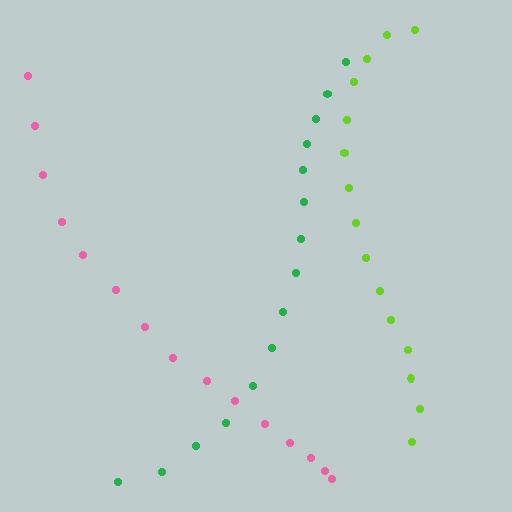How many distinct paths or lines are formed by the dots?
There are 3 distinct paths.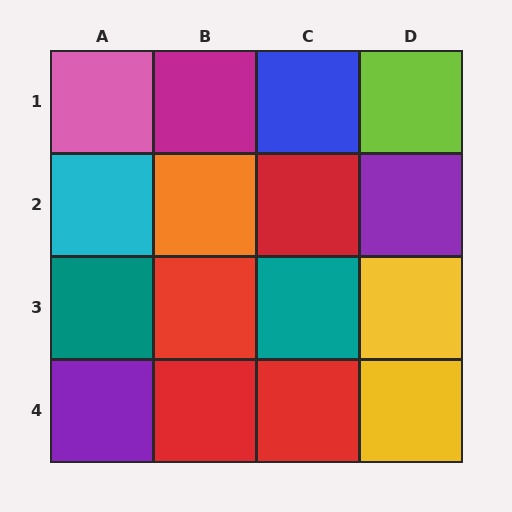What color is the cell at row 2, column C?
Red.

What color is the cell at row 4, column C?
Red.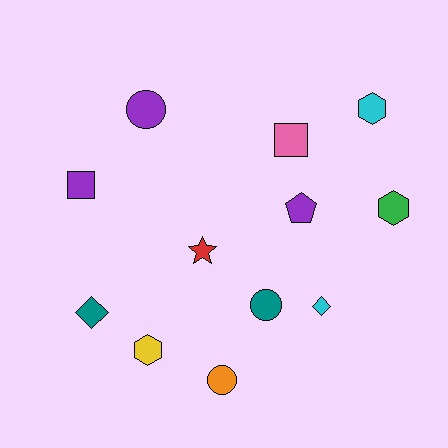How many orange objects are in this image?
There is 1 orange object.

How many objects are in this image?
There are 12 objects.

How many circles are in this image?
There are 3 circles.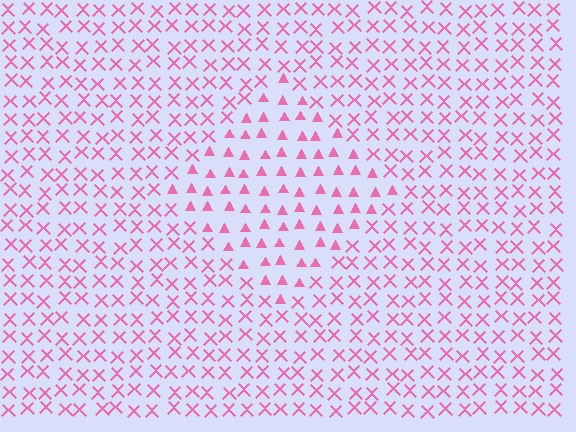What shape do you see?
I see a diamond.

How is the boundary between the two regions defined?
The boundary is defined by a change in element shape: triangles inside vs. X marks outside. All elements share the same color and spacing.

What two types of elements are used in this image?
The image uses triangles inside the diamond region and X marks outside it.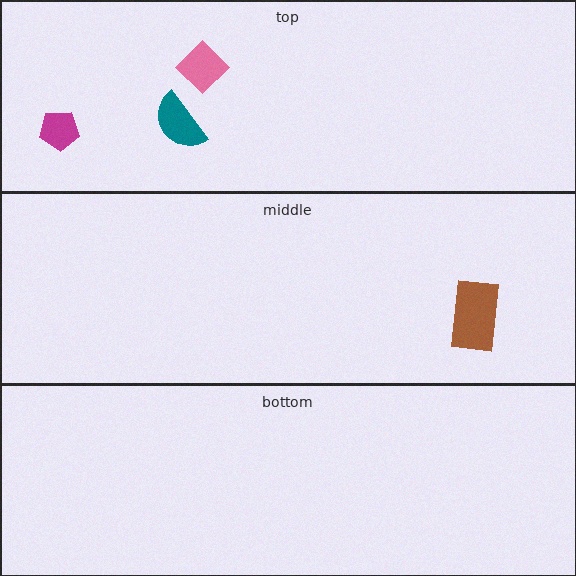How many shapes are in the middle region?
1.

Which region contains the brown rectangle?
The middle region.